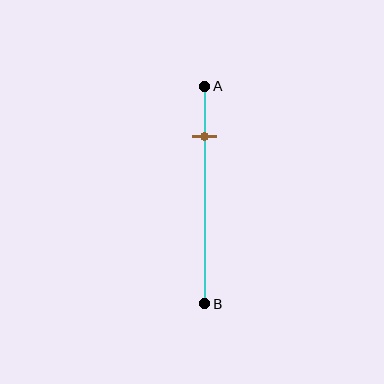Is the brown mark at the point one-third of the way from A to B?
No, the mark is at about 25% from A, not at the 33% one-third point.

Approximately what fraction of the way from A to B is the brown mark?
The brown mark is approximately 25% of the way from A to B.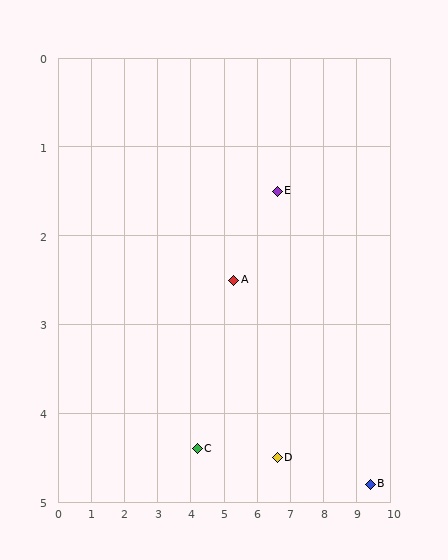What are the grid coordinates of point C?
Point C is at approximately (4.2, 4.4).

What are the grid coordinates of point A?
Point A is at approximately (5.3, 2.5).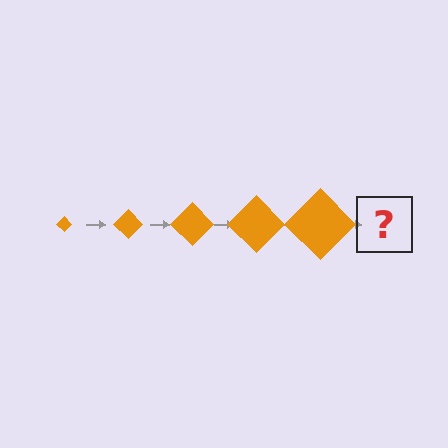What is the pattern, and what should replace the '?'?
The pattern is that the diamond gets progressively larger each step. The '?' should be an orange diamond, larger than the previous one.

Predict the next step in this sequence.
The next step is an orange diamond, larger than the previous one.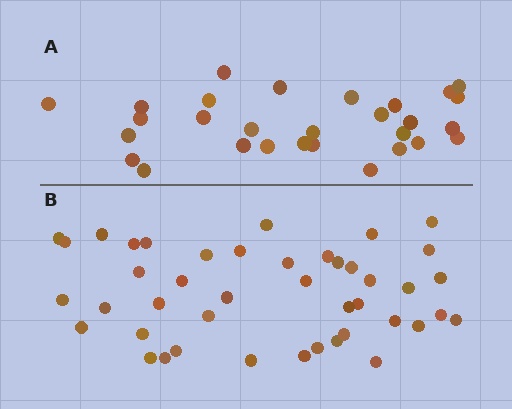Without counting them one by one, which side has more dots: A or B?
Region B (the bottom region) has more dots.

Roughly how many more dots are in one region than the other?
Region B has approximately 15 more dots than region A.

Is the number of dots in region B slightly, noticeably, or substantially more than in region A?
Region B has substantially more. The ratio is roughly 1.5 to 1.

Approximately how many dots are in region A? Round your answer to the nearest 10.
About 30 dots. (The exact count is 29, which rounds to 30.)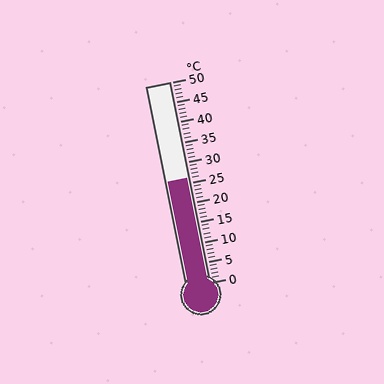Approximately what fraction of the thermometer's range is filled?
The thermometer is filled to approximately 50% of its range.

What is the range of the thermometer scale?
The thermometer scale ranges from 0°C to 50°C.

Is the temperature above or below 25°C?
The temperature is above 25°C.